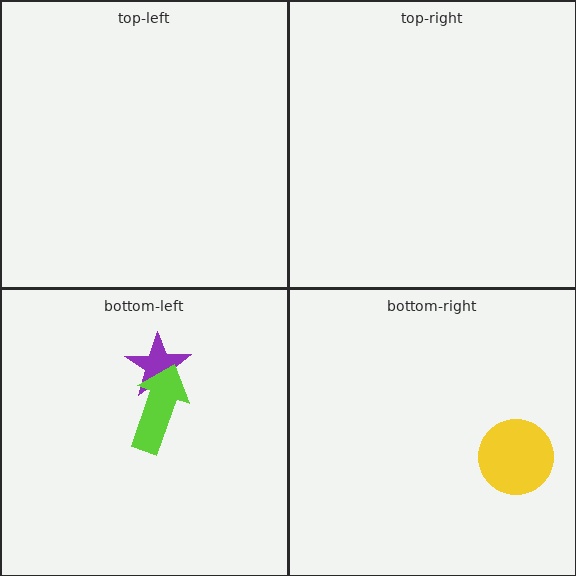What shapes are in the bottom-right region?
The yellow circle.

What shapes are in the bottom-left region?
The purple star, the lime arrow.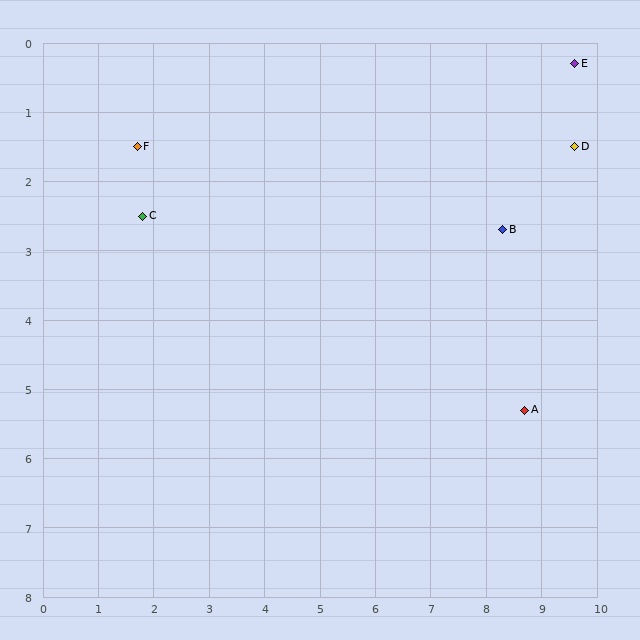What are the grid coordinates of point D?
Point D is at approximately (9.6, 1.5).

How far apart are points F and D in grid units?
Points F and D are about 7.9 grid units apart.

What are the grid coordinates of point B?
Point B is at approximately (8.3, 2.7).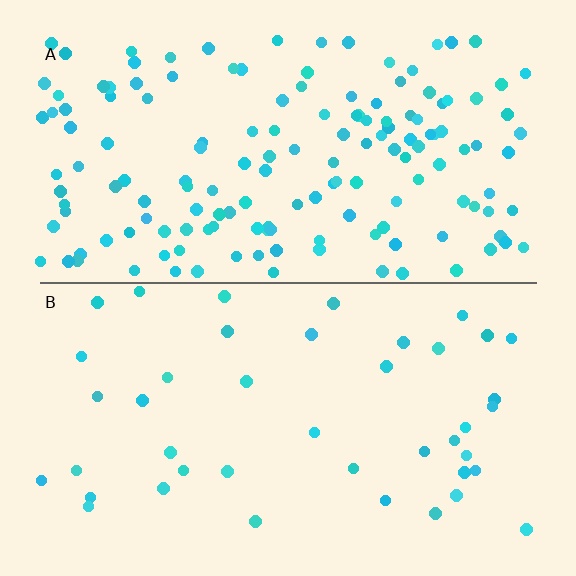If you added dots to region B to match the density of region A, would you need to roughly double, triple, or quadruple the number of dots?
Approximately quadruple.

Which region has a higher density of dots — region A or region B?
A (the top).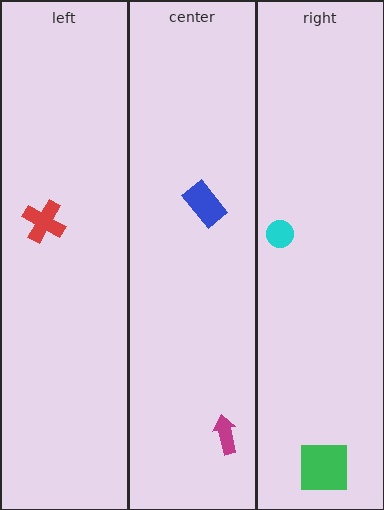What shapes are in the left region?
The red cross.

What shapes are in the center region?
The magenta arrow, the blue rectangle.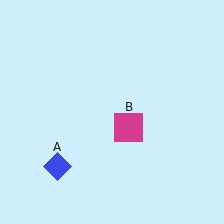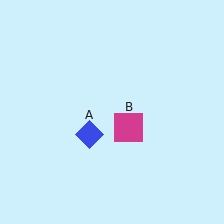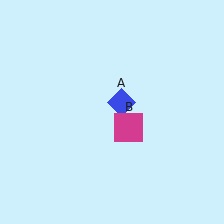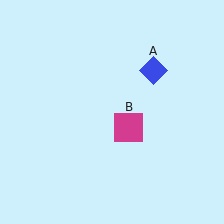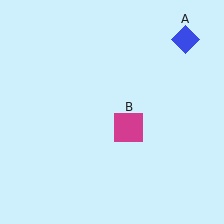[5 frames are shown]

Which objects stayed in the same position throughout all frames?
Magenta square (object B) remained stationary.